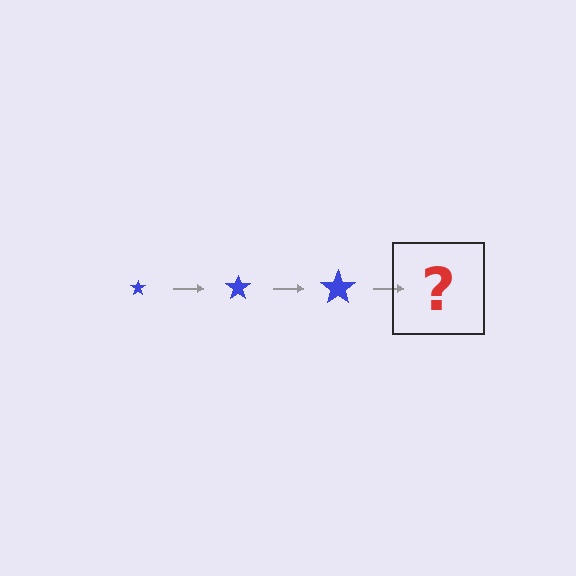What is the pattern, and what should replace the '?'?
The pattern is that the star gets progressively larger each step. The '?' should be a blue star, larger than the previous one.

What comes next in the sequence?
The next element should be a blue star, larger than the previous one.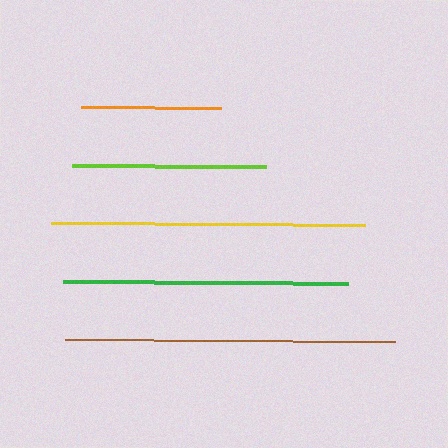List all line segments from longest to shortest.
From longest to shortest: brown, yellow, green, lime, orange.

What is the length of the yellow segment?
The yellow segment is approximately 314 pixels long.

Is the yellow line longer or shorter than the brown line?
The brown line is longer than the yellow line.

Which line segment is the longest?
The brown line is the longest at approximately 330 pixels.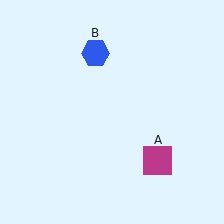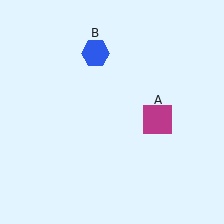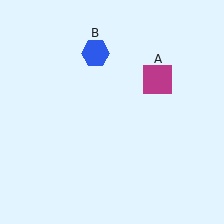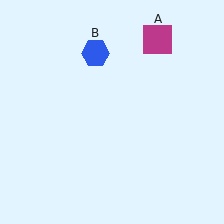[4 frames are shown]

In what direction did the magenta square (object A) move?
The magenta square (object A) moved up.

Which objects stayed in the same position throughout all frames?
Blue hexagon (object B) remained stationary.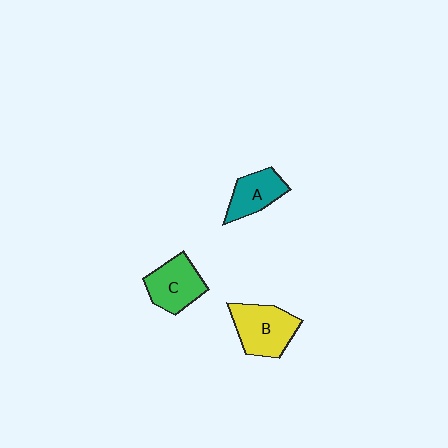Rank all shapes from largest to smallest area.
From largest to smallest: B (yellow), C (green), A (teal).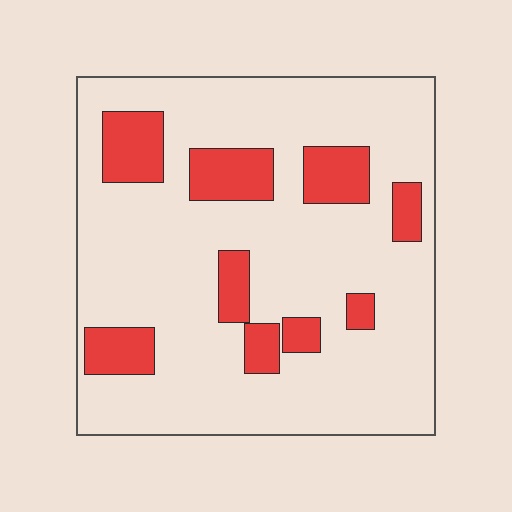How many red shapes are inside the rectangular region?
9.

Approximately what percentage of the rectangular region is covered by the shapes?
Approximately 20%.